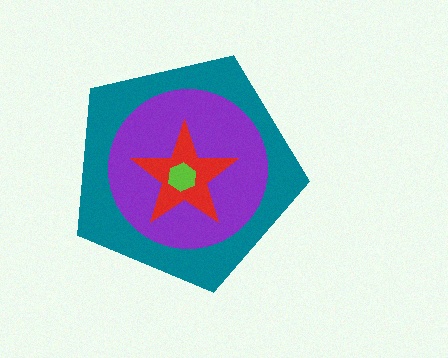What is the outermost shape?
The teal pentagon.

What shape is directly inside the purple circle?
The red star.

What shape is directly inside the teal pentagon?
The purple circle.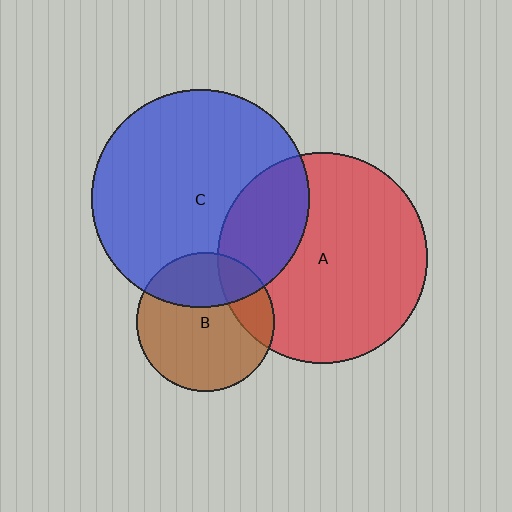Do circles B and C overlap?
Yes.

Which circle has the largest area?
Circle C (blue).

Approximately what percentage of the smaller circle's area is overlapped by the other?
Approximately 30%.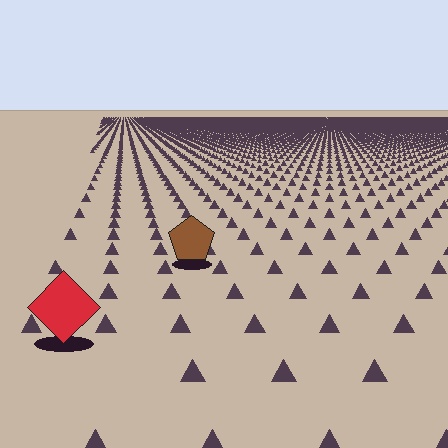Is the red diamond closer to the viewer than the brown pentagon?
Yes. The red diamond is closer — you can tell from the texture gradient: the ground texture is coarser near it.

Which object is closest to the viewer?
The red diamond is closest. The texture marks near it are larger and more spread out.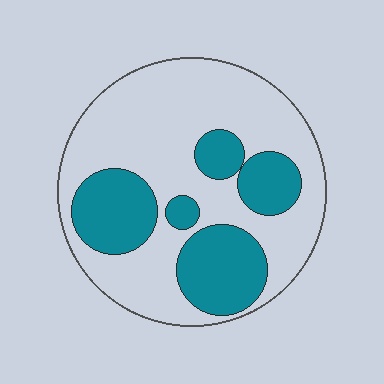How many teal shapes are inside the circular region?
5.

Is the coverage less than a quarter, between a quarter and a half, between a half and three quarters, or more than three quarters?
Between a quarter and a half.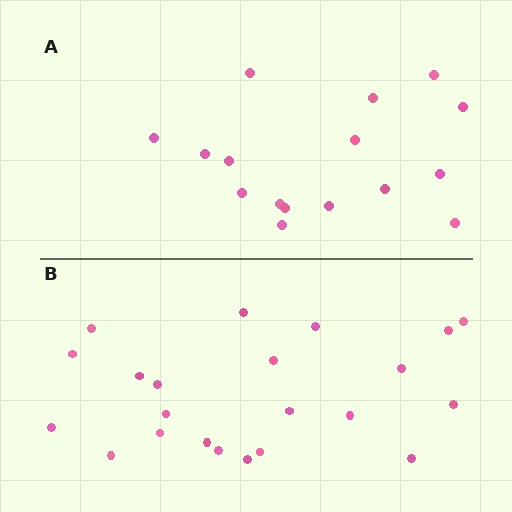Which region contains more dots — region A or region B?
Region B (the bottom region) has more dots.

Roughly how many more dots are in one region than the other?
Region B has about 6 more dots than region A.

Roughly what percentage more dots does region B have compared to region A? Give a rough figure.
About 40% more.